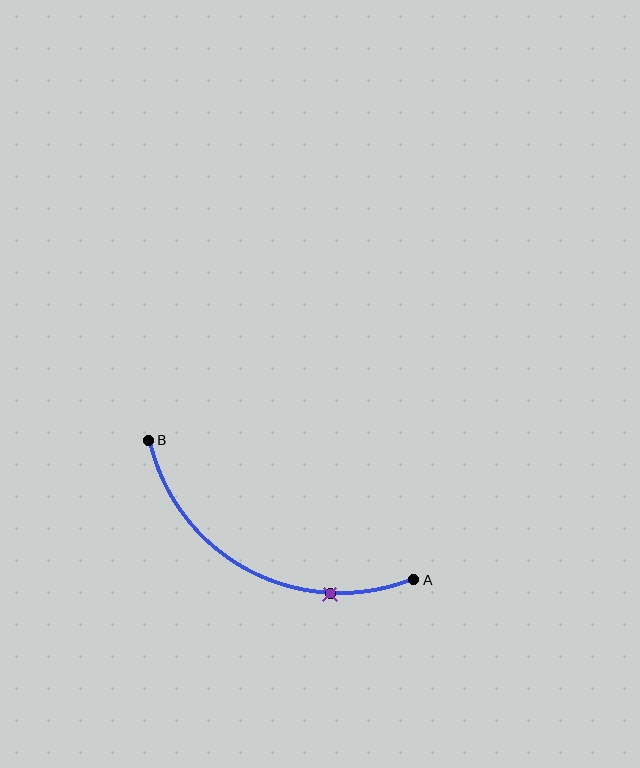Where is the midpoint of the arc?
The arc midpoint is the point on the curve farthest from the straight line joining A and B. It sits below that line.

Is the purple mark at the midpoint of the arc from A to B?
No. The purple mark lies on the arc but is closer to endpoint A. The arc midpoint would be at the point on the curve equidistant along the arc from both A and B.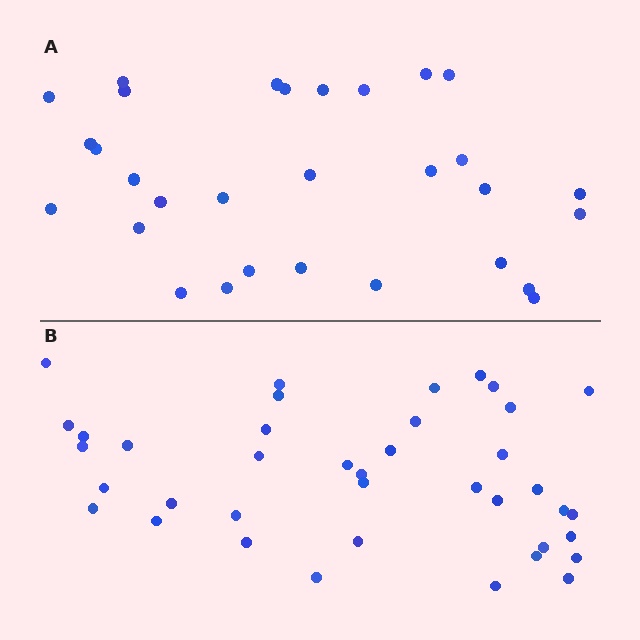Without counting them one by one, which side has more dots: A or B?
Region B (the bottom region) has more dots.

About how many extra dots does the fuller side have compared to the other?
Region B has roughly 8 or so more dots than region A.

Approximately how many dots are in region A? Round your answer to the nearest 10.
About 30 dots.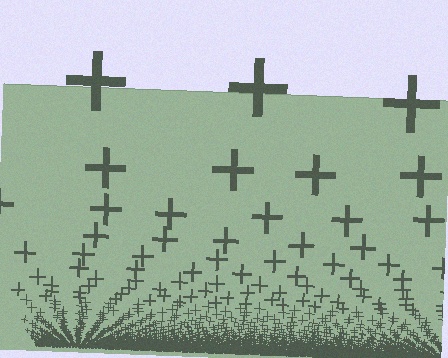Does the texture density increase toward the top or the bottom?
Density increases toward the bottom.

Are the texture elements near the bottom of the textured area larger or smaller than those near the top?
Smaller. The gradient is inverted — elements near the bottom are smaller and denser.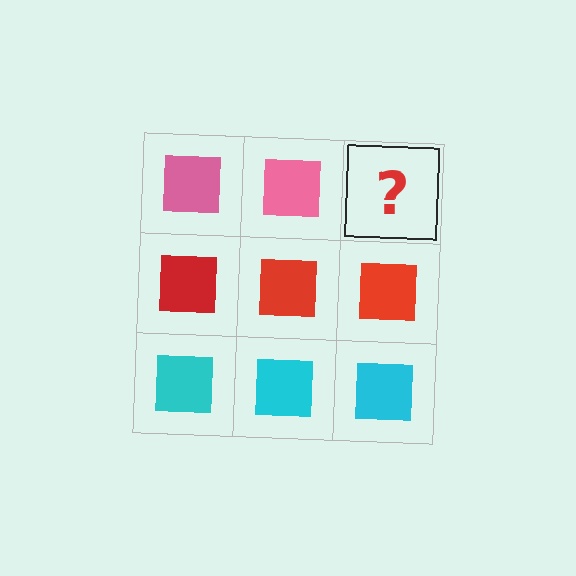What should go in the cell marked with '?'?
The missing cell should contain a pink square.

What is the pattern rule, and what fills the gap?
The rule is that each row has a consistent color. The gap should be filled with a pink square.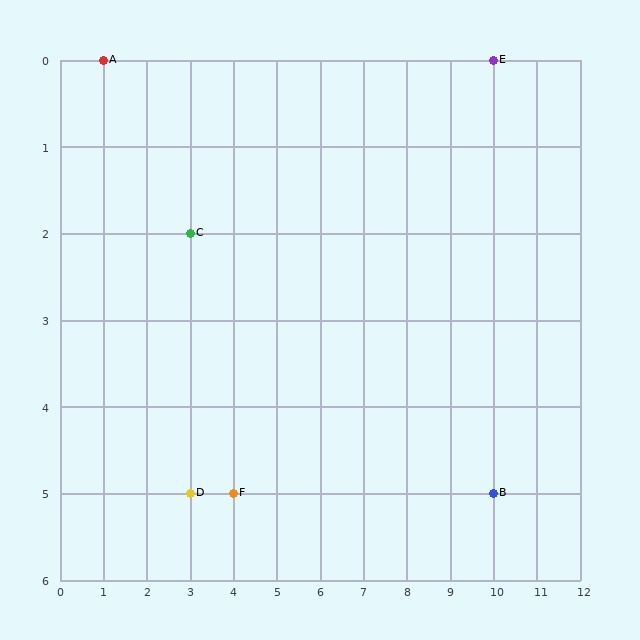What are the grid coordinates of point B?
Point B is at grid coordinates (10, 5).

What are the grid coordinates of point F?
Point F is at grid coordinates (4, 5).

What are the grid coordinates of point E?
Point E is at grid coordinates (10, 0).